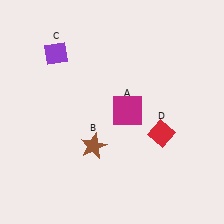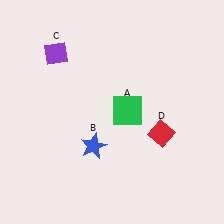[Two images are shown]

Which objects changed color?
A changed from magenta to green. B changed from brown to blue.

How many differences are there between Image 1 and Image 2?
There are 2 differences between the two images.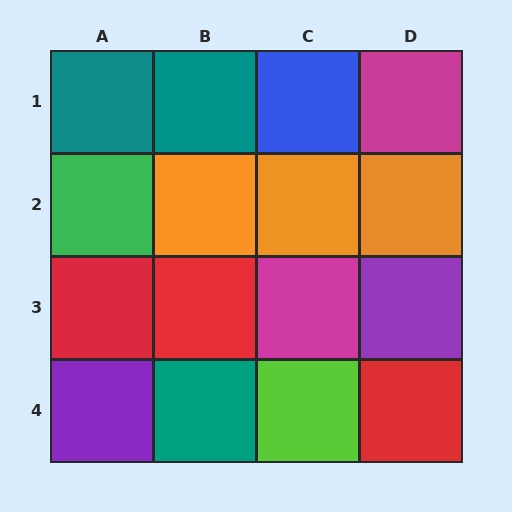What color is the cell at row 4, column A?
Purple.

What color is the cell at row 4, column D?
Red.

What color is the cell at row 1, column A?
Teal.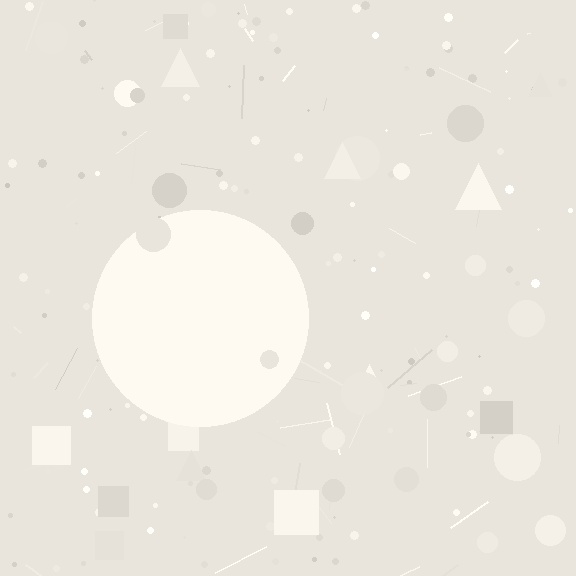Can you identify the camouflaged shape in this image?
The camouflaged shape is a circle.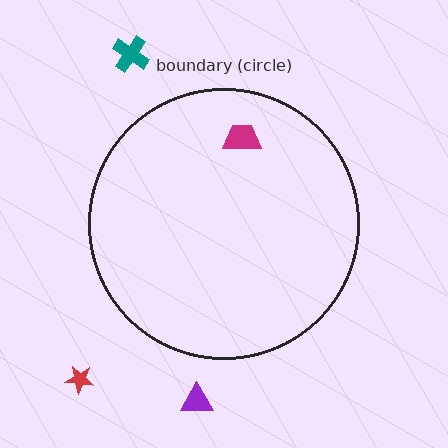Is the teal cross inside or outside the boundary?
Outside.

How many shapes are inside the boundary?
1 inside, 3 outside.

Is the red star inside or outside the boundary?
Outside.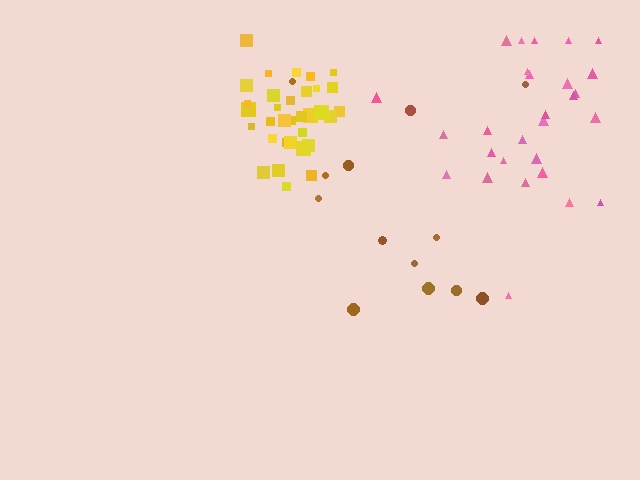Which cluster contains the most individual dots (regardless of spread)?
Yellow (33).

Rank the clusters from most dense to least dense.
yellow, pink, brown.